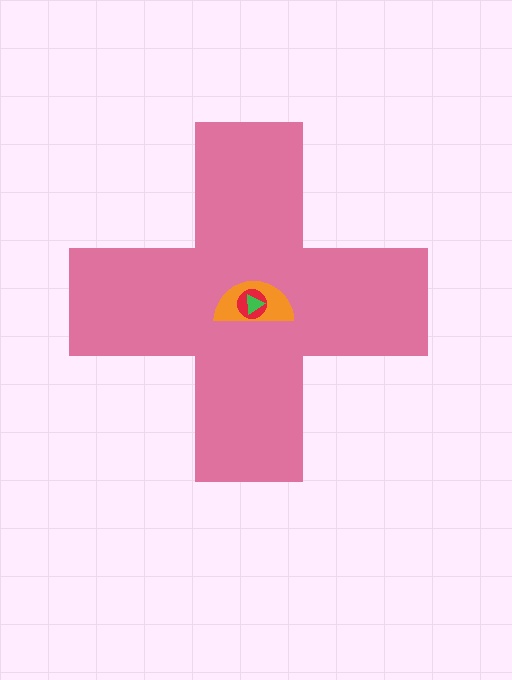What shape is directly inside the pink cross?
The orange semicircle.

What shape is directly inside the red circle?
The green triangle.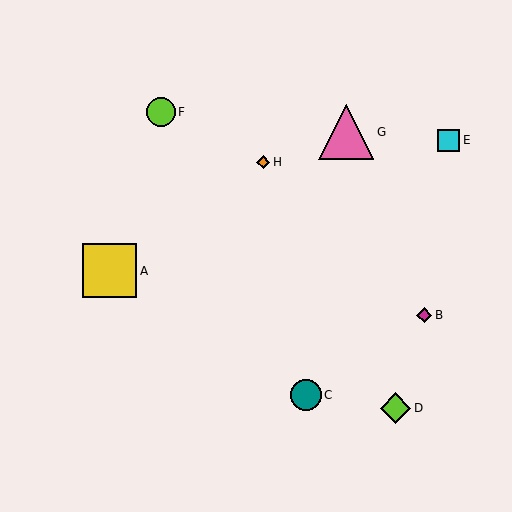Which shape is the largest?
The pink triangle (labeled G) is the largest.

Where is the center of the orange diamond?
The center of the orange diamond is at (263, 162).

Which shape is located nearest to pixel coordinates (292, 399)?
The teal circle (labeled C) at (306, 395) is nearest to that location.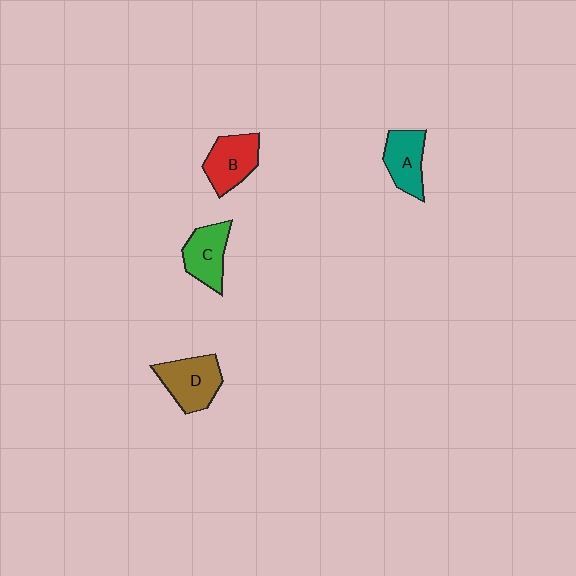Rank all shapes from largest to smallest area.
From largest to smallest: D (brown), B (red), C (green), A (teal).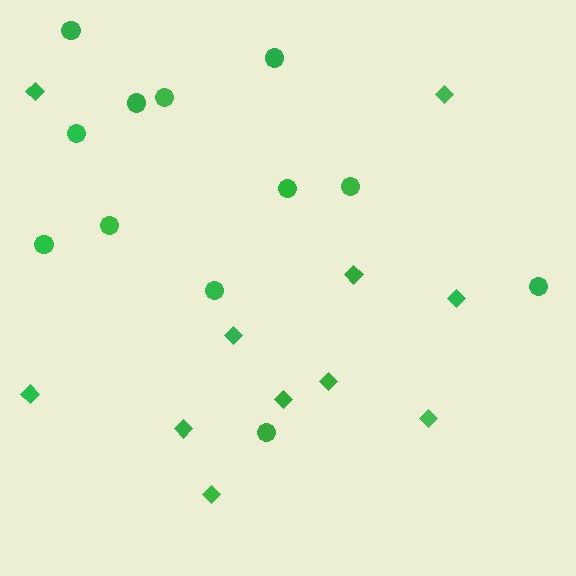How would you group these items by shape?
There are 2 groups: one group of circles (12) and one group of diamonds (11).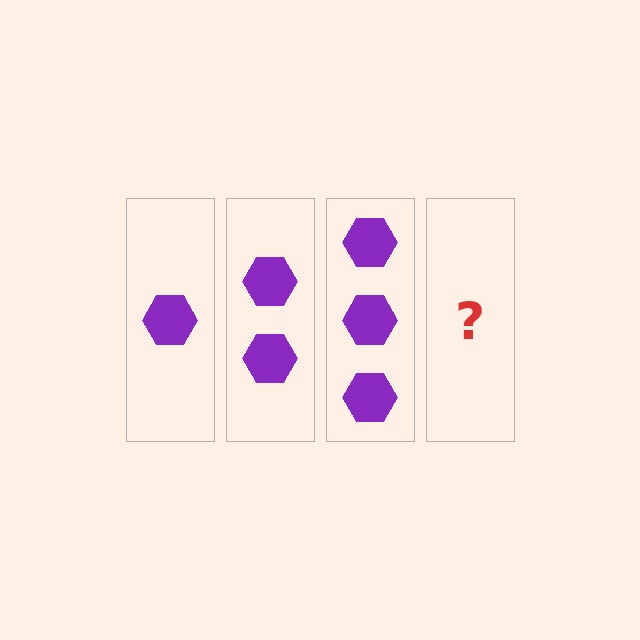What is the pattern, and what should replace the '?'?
The pattern is that each step adds one more hexagon. The '?' should be 4 hexagons.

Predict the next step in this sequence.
The next step is 4 hexagons.